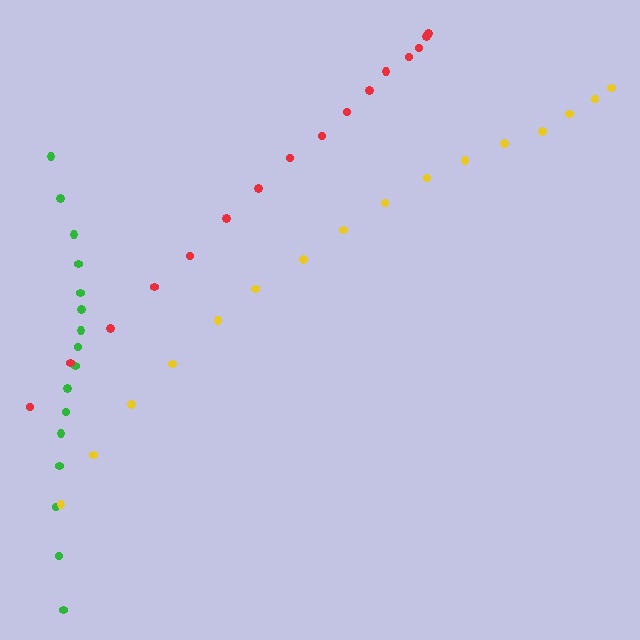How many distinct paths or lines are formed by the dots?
There are 3 distinct paths.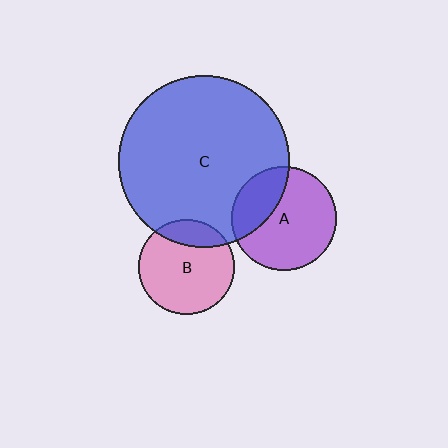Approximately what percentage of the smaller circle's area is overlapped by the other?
Approximately 20%.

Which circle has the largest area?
Circle C (blue).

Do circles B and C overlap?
Yes.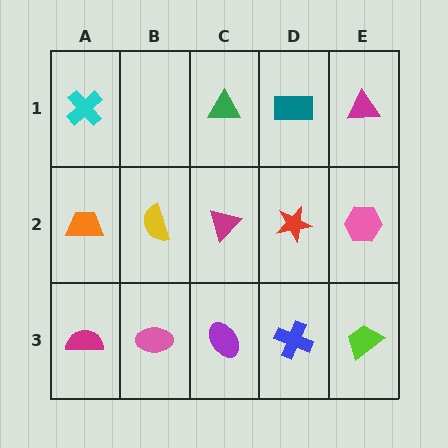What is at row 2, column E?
A pink hexagon.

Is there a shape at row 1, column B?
No, that cell is empty.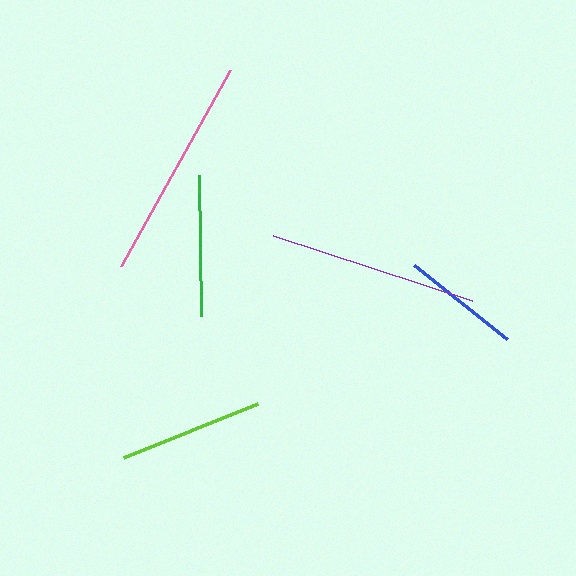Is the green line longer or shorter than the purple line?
The purple line is longer than the green line.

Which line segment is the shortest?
The blue line is the shortest at approximately 119 pixels.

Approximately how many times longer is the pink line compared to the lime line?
The pink line is approximately 1.5 times the length of the lime line.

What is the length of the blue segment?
The blue segment is approximately 119 pixels long.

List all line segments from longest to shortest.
From longest to shortest: pink, purple, lime, green, blue.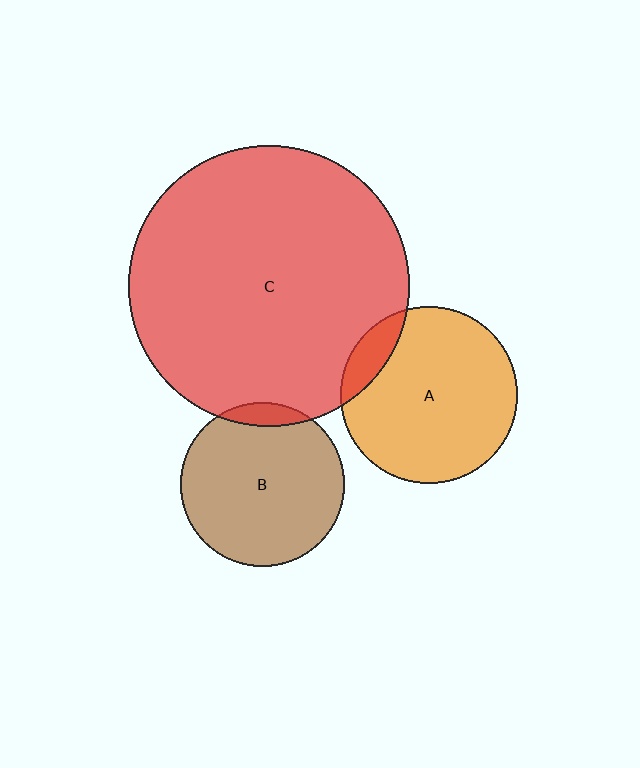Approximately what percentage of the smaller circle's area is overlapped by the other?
Approximately 5%.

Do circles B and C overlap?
Yes.